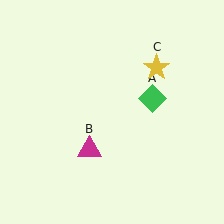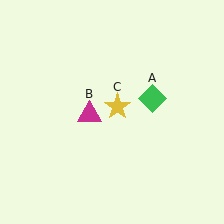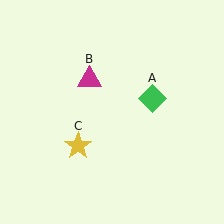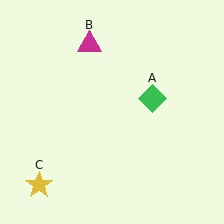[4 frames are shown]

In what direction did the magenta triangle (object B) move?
The magenta triangle (object B) moved up.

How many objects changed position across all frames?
2 objects changed position: magenta triangle (object B), yellow star (object C).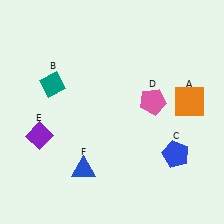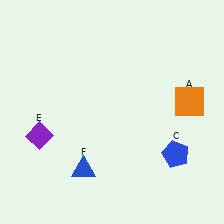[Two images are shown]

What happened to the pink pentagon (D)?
The pink pentagon (D) was removed in Image 2. It was in the top-right area of Image 1.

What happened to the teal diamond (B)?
The teal diamond (B) was removed in Image 2. It was in the top-left area of Image 1.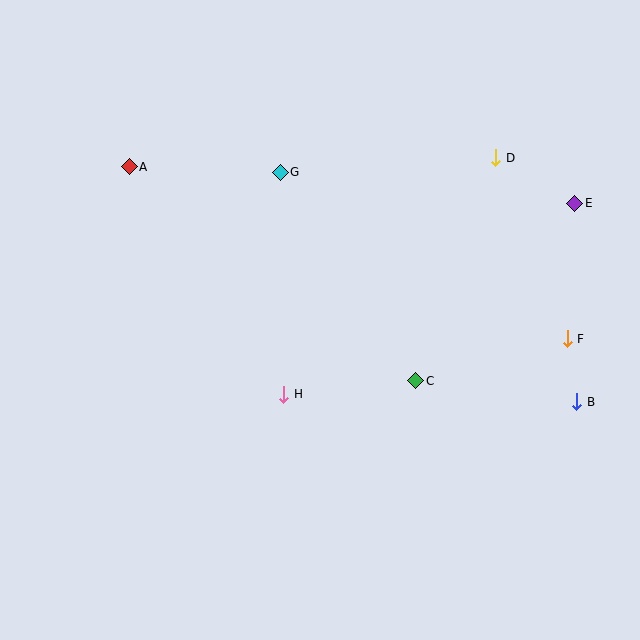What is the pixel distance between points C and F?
The distance between C and F is 157 pixels.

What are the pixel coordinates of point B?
Point B is at (577, 402).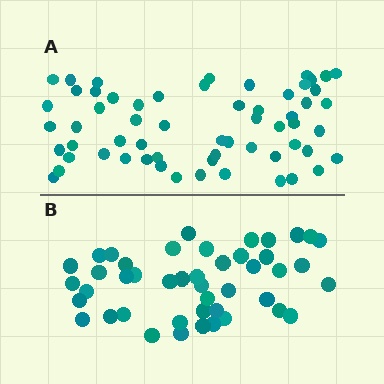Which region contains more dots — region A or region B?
Region A (the top region) has more dots.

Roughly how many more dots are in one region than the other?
Region A has approximately 15 more dots than region B.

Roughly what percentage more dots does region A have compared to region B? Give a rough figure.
About 35% more.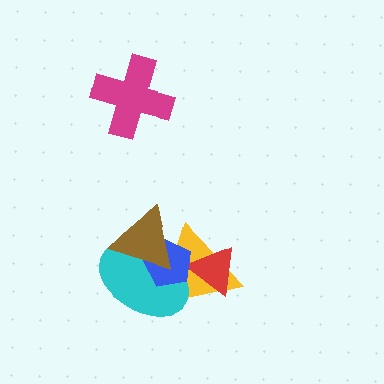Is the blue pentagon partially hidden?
Yes, it is partially covered by another shape.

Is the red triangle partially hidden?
Yes, it is partially covered by another shape.